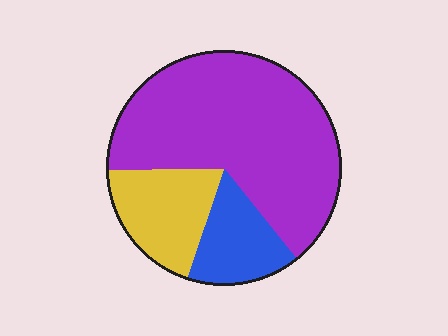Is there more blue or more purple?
Purple.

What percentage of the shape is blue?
Blue covers around 15% of the shape.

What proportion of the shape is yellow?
Yellow covers around 20% of the shape.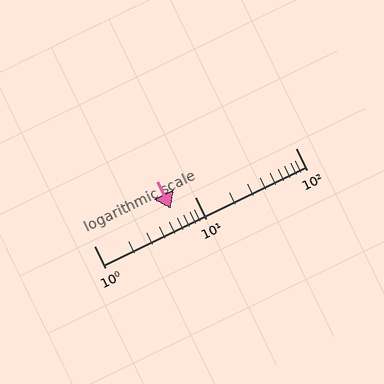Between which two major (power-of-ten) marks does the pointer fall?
The pointer is between 1 and 10.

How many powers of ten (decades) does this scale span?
The scale spans 2 decades, from 1 to 100.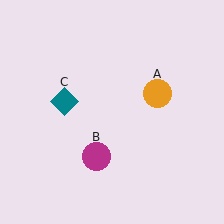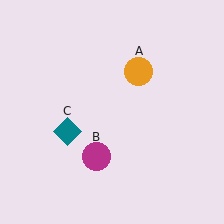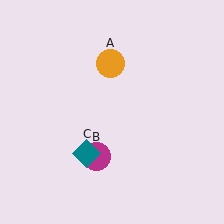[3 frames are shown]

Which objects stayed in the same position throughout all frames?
Magenta circle (object B) remained stationary.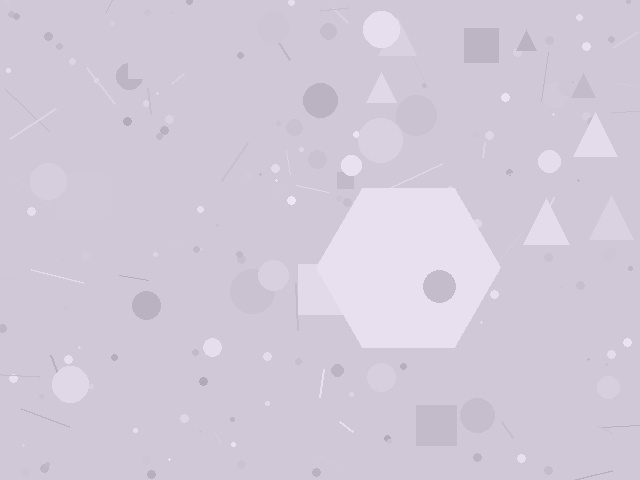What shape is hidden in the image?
A hexagon is hidden in the image.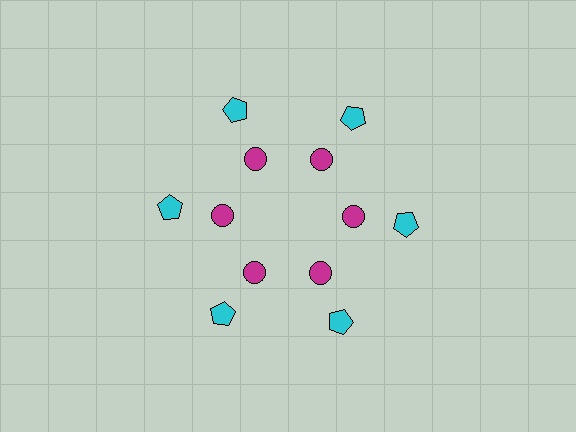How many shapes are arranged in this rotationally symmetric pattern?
There are 12 shapes, arranged in 6 groups of 2.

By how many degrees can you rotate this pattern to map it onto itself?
The pattern maps onto itself every 60 degrees of rotation.